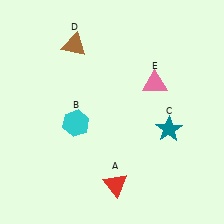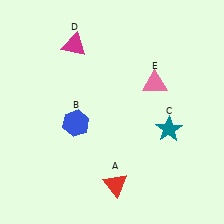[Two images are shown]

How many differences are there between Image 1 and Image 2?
There are 2 differences between the two images.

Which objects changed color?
B changed from cyan to blue. D changed from brown to magenta.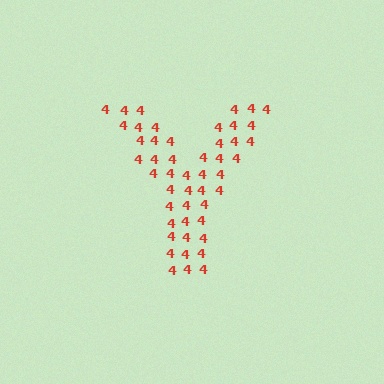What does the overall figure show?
The overall figure shows the letter Y.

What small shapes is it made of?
It is made of small digit 4's.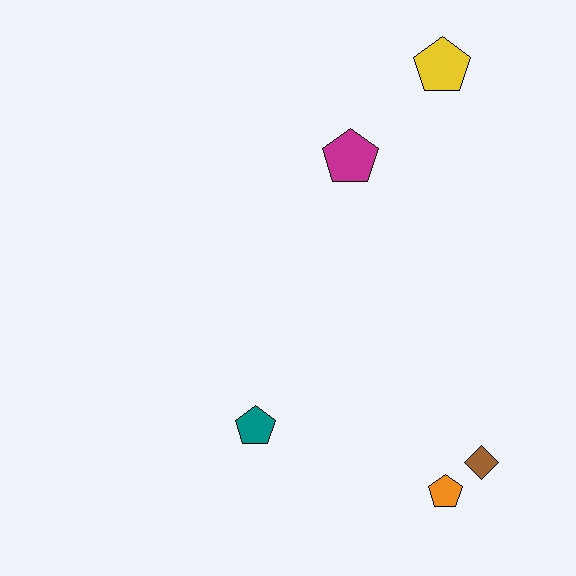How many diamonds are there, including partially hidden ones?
There is 1 diamond.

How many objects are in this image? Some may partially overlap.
There are 5 objects.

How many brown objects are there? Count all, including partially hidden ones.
There is 1 brown object.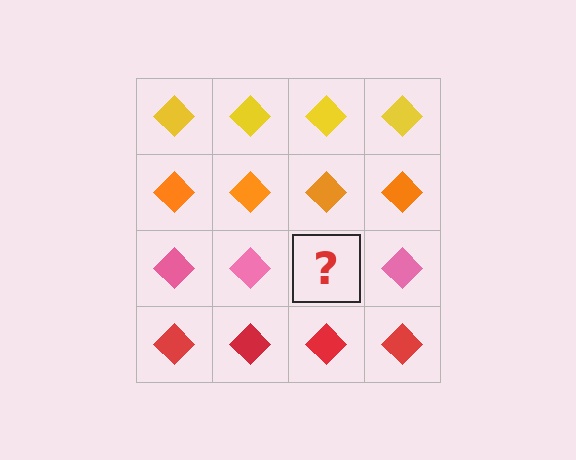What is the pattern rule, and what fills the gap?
The rule is that each row has a consistent color. The gap should be filled with a pink diamond.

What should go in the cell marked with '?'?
The missing cell should contain a pink diamond.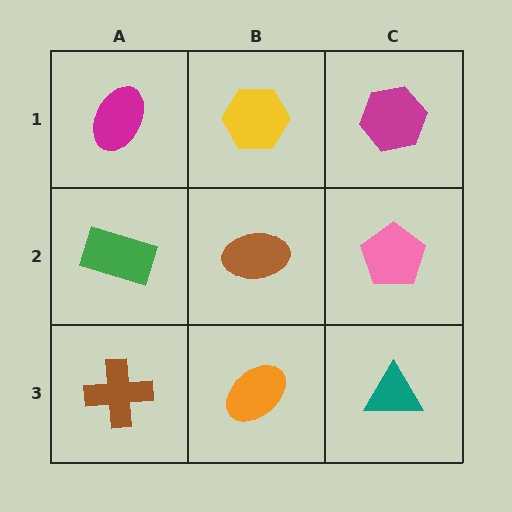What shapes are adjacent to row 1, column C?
A pink pentagon (row 2, column C), a yellow hexagon (row 1, column B).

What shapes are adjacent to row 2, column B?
A yellow hexagon (row 1, column B), an orange ellipse (row 3, column B), a green rectangle (row 2, column A), a pink pentagon (row 2, column C).